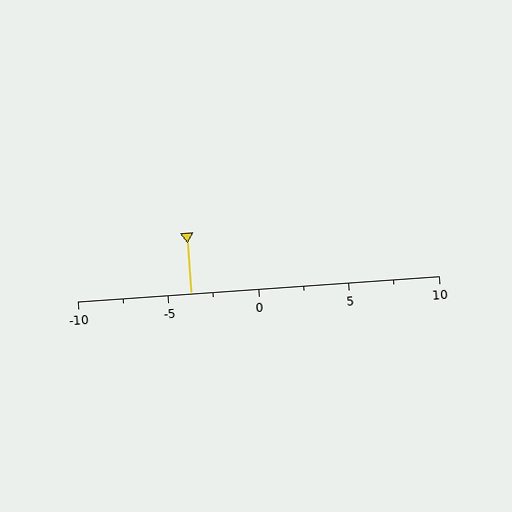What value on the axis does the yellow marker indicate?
The marker indicates approximately -3.8.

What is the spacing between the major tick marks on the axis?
The major ticks are spaced 5 apart.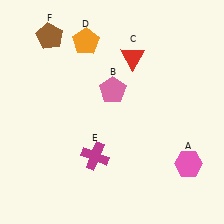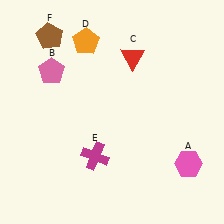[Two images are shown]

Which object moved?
The pink pentagon (B) moved left.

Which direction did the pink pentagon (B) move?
The pink pentagon (B) moved left.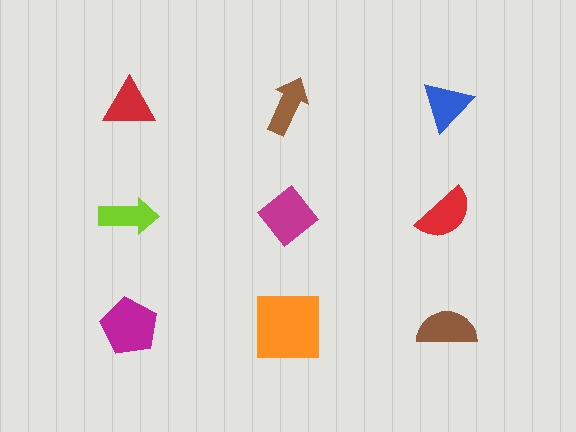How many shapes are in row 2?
3 shapes.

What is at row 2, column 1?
A lime arrow.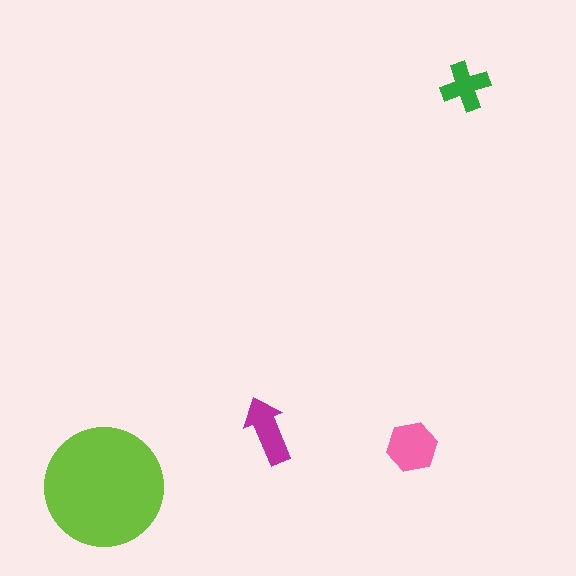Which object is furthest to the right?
The green cross is rightmost.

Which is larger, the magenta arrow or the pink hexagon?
The pink hexagon.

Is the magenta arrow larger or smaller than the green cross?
Larger.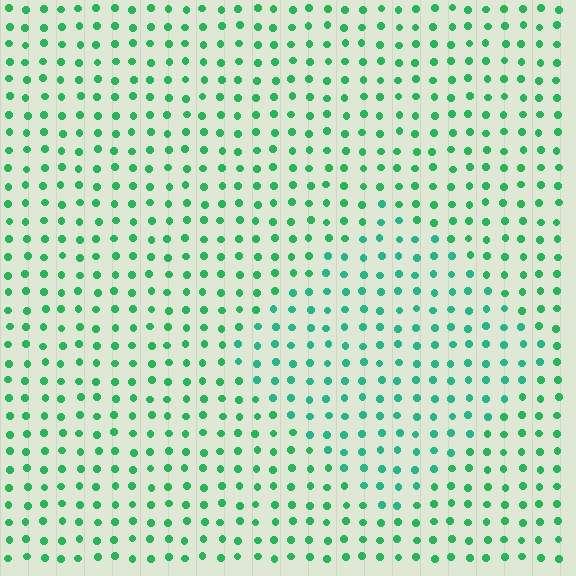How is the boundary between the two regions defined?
The boundary is defined purely by a slight shift in hue (about 22 degrees). Spacing, size, and orientation are identical on both sides.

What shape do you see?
I see a diamond.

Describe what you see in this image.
The image is filled with small green elements in a uniform arrangement. A diamond-shaped region is visible where the elements are tinted to a slightly different hue, forming a subtle color boundary.